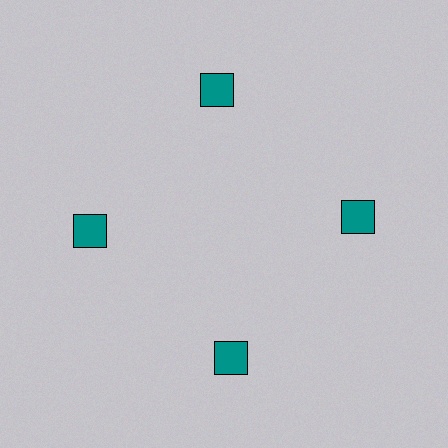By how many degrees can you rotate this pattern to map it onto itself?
The pattern maps onto itself every 90 degrees of rotation.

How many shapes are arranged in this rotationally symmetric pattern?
There are 4 shapes, arranged in 4 groups of 1.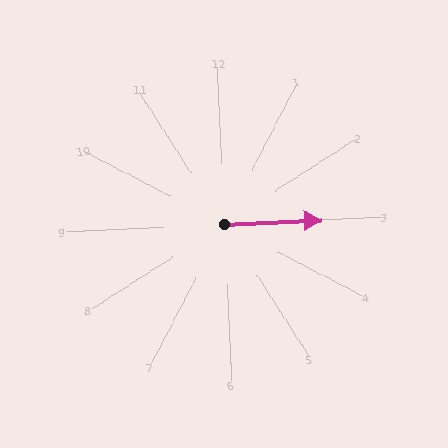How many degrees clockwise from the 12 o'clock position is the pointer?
Approximately 90 degrees.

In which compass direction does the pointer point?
East.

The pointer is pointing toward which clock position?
Roughly 3 o'clock.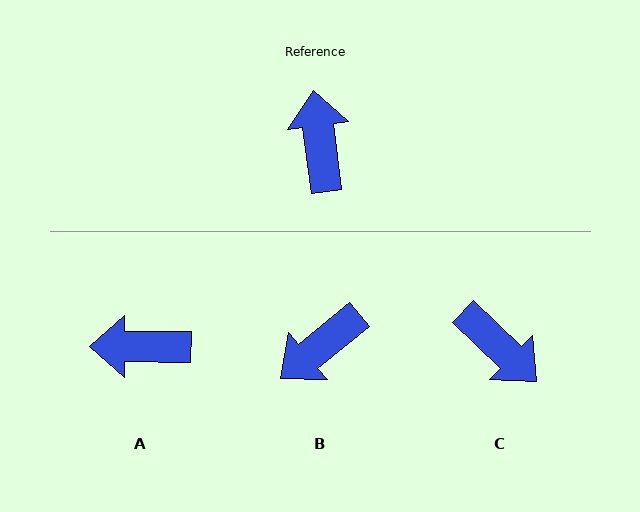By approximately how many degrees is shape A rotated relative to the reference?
Approximately 82 degrees counter-clockwise.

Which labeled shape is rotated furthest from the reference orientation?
C, about 141 degrees away.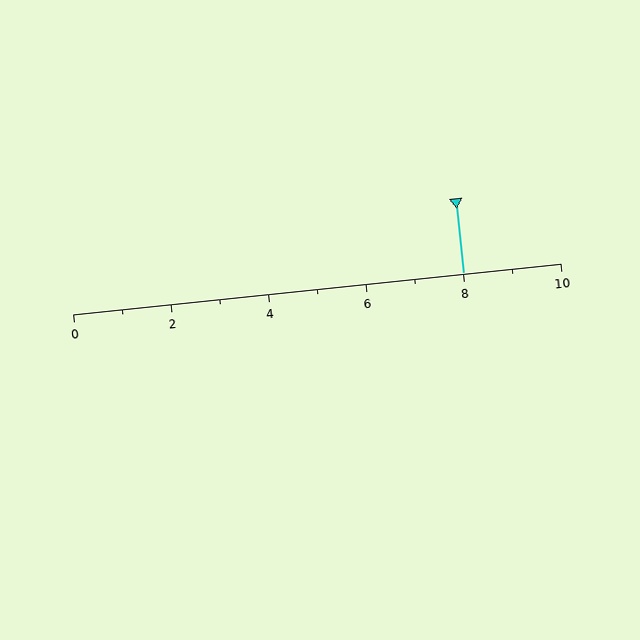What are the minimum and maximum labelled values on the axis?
The axis runs from 0 to 10.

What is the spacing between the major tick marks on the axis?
The major ticks are spaced 2 apart.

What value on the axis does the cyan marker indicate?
The marker indicates approximately 8.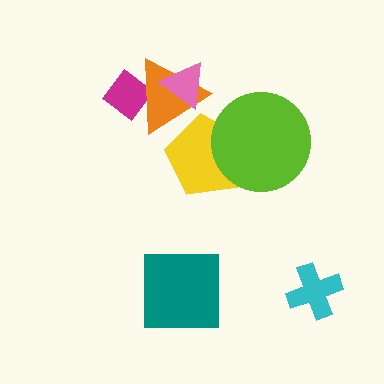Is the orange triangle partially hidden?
Yes, it is partially covered by another shape.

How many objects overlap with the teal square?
0 objects overlap with the teal square.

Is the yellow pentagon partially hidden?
Yes, it is partially covered by another shape.